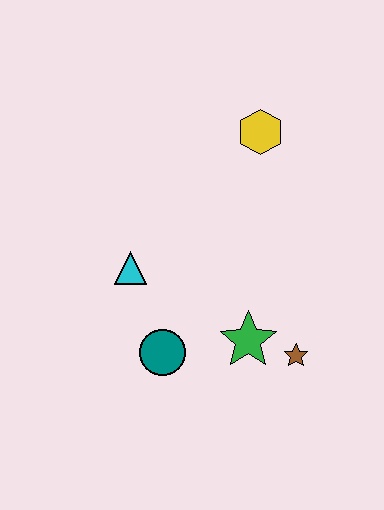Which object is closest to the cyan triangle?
The teal circle is closest to the cyan triangle.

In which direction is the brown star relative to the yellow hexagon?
The brown star is below the yellow hexagon.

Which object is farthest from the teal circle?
The yellow hexagon is farthest from the teal circle.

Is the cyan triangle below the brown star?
No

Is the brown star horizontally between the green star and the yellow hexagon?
No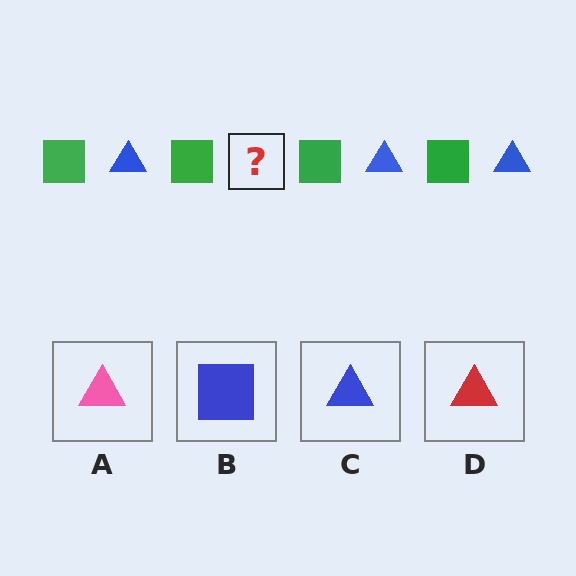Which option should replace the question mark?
Option C.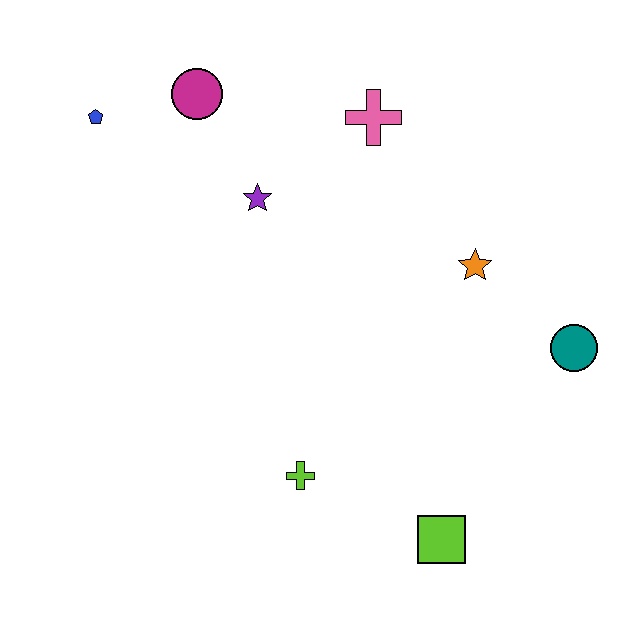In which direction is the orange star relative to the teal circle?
The orange star is to the left of the teal circle.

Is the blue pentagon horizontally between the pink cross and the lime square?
No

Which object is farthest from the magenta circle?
The lime square is farthest from the magenta circle.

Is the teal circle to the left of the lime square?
No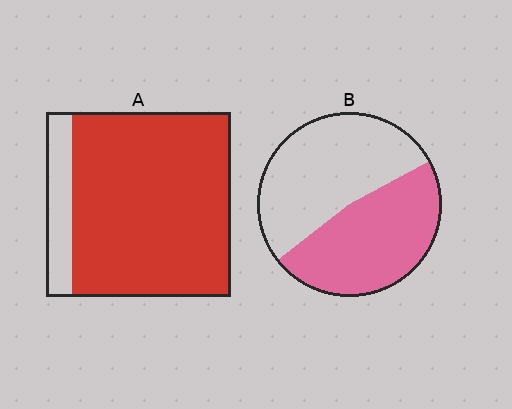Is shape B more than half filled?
Roughly half.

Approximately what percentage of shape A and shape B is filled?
A is approximately 85% and B is approximately 50%.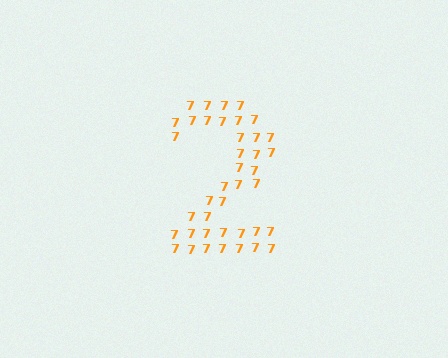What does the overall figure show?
The overall figure shows the digit 2.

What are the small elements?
The small elements are digit 7's.